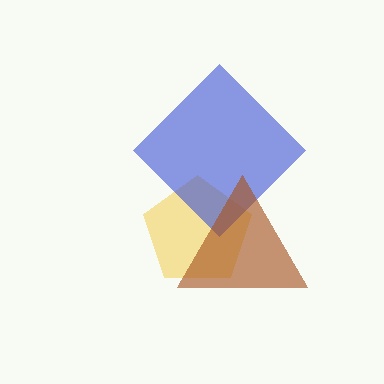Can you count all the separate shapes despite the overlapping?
Yes, there are 3 separate shapes.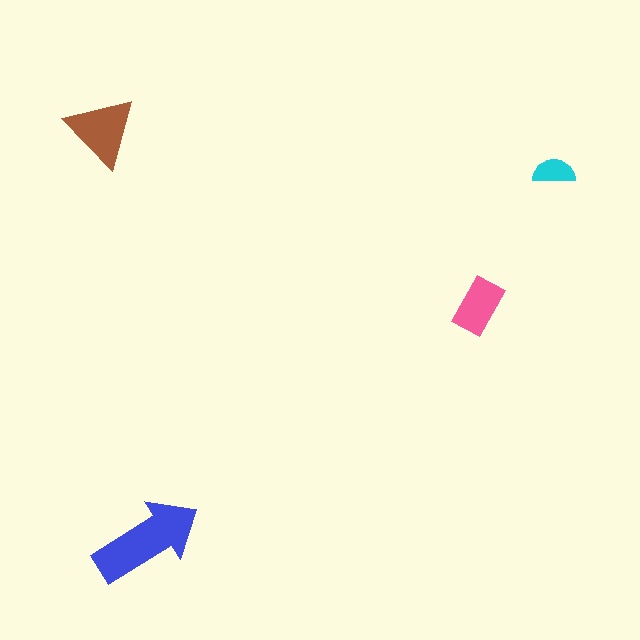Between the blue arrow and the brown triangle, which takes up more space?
The blue arrow.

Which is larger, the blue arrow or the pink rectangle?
The blue arrow.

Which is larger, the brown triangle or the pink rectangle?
The brown triangle.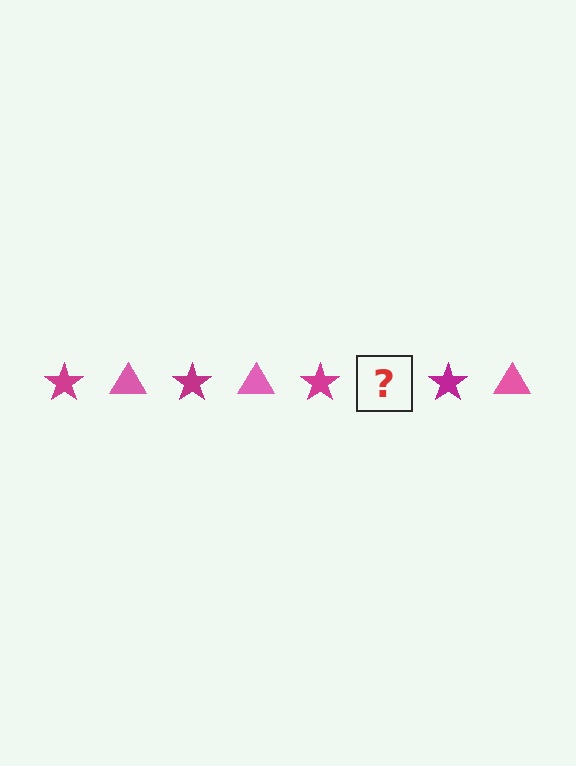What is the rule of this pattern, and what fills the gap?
The rule is that the pattern alternates between magenta star and pink triangle. The gap should be filled with a pink triangle.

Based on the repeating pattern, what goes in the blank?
The blank should be a pink triangle.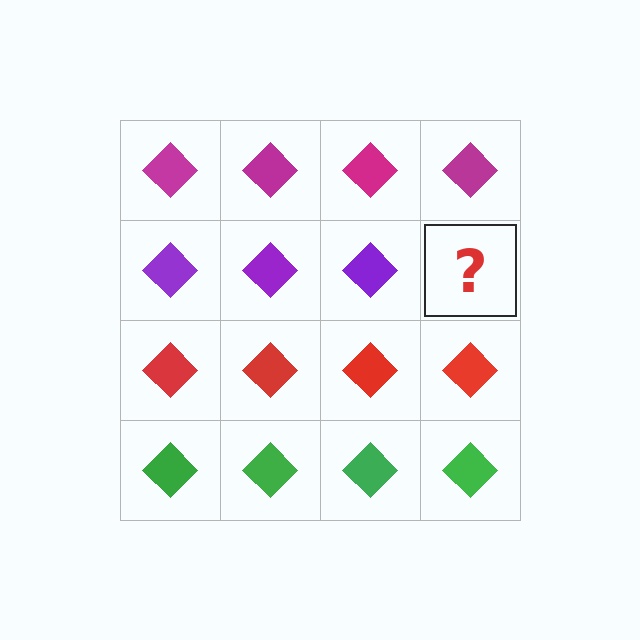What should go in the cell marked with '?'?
The missing cell should contain a purple diamond.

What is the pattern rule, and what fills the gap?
The rule is that each row has a consistent color. The gap should be filled with a purple diamond.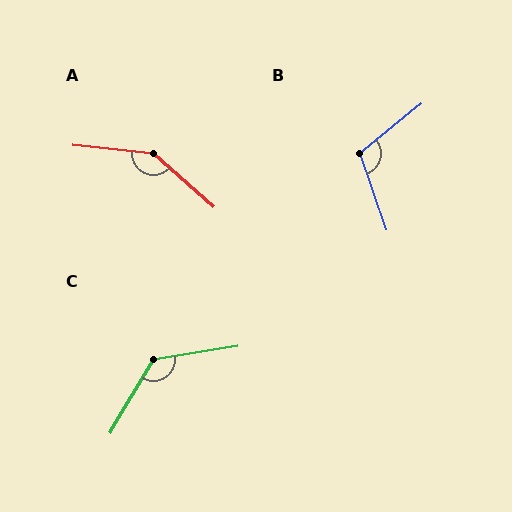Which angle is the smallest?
B, at approximately 110 degrees.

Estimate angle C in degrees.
Approximately 130 degrees.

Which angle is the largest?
A, at approximately 145 degrees.